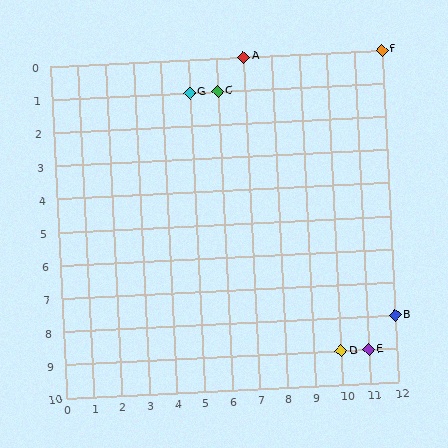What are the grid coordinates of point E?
Point E is at grid coordinates (11, 9).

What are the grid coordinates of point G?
Point G is at grid coordinates (5, 1).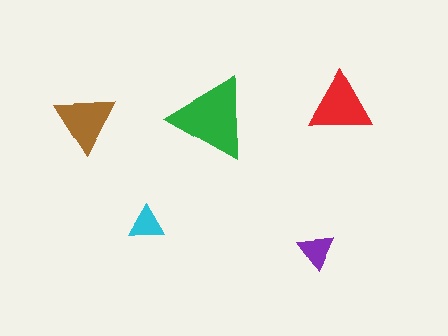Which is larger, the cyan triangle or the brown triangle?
The brown one.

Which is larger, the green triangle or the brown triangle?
The green one.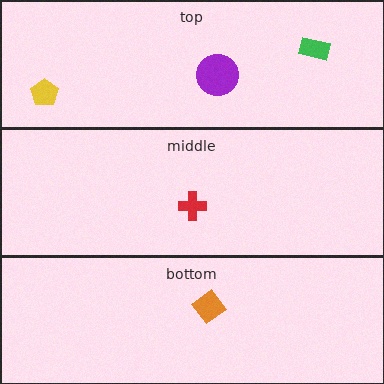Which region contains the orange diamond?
The bottom region.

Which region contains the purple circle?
The top region.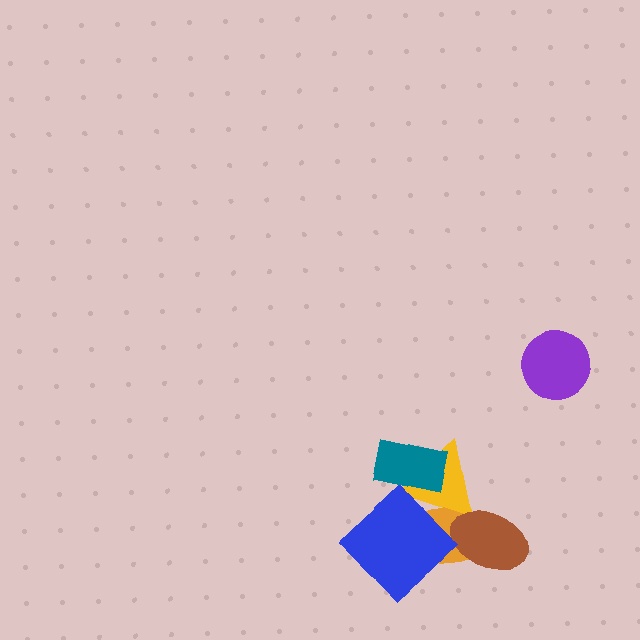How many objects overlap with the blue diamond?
2 objects overlap with the blue diamond.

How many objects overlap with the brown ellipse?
2 objects overlap with the brown ellipse.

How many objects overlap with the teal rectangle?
1 object overlaps with the teal rectangle.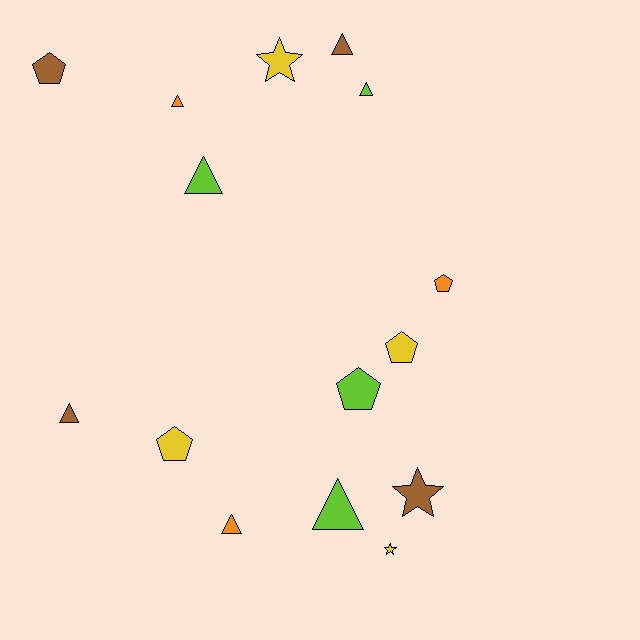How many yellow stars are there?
There are 2 yellow stars.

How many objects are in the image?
There are 15 objects.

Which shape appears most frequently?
Triangle, with 7 objects.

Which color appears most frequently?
Yellow, with 4 objects.